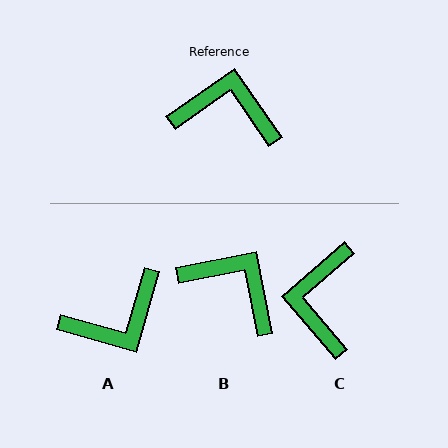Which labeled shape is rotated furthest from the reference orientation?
A, about 141 degrees away.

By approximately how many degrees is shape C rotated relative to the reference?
Approximately 96 degrees counter-clockwise.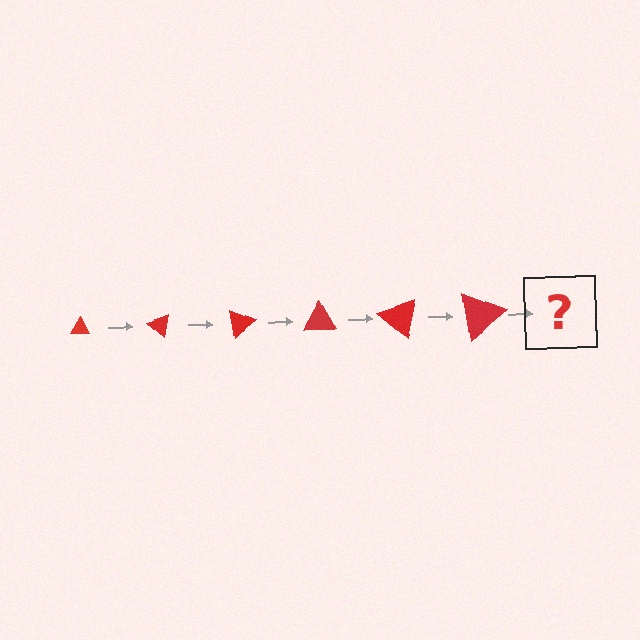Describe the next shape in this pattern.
It should be a triangle, larger than the previous one and rotated 240 degrees from the start.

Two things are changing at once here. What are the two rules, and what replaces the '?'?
The two rules are that the triangle grows larger each step and it rotates 40 degrees each step. The '?' should be a triangle, larger than the previous one and rotated 240 degrees from the start.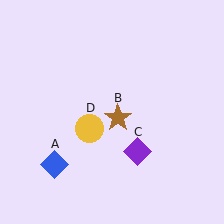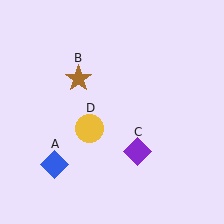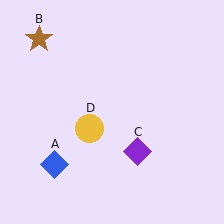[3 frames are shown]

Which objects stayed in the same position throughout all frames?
Blue diamond (object A) and purple diamond (object C) and yellow circle (object D) remained stationary.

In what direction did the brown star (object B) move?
The brown star (object B) moved up and to the left.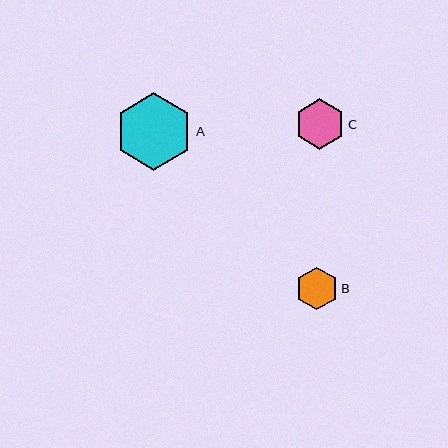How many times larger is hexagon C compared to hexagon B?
Hexagon C is approximately 1.2 times the size of hexagon B.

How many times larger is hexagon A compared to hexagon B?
Hexagon A is approximately 1.8 times the size of hexagon B.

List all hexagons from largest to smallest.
From largest to smallest: A, C, B.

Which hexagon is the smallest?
Hexagon B is the smallest with a size of approximately 43 pixels.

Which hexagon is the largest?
Hexagon A is the largest with a size of approximately 77 pixels.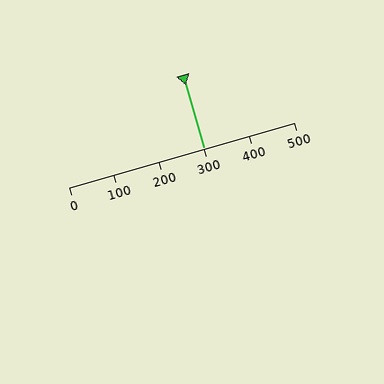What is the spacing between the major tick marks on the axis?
The major ticks are spaced 100 apart.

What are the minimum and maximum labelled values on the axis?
The axis runs from 0 to 500.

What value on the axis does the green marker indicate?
The marker indicates approximately 300.